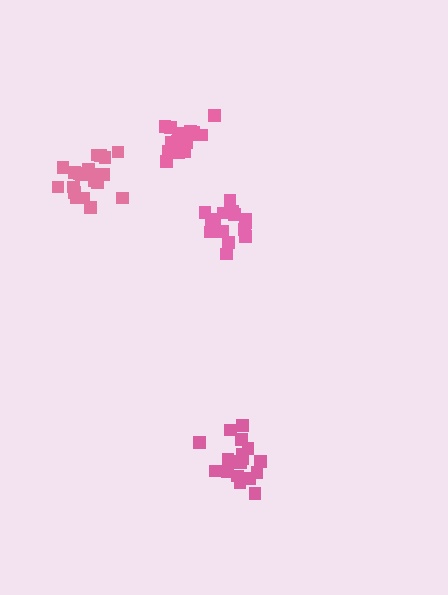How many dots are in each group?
Group 1: 20 dots, Group 2: 18 dots, Group 3: 15 dots, Group 4: 21 dots (74 total).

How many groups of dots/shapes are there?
There are 4 groups.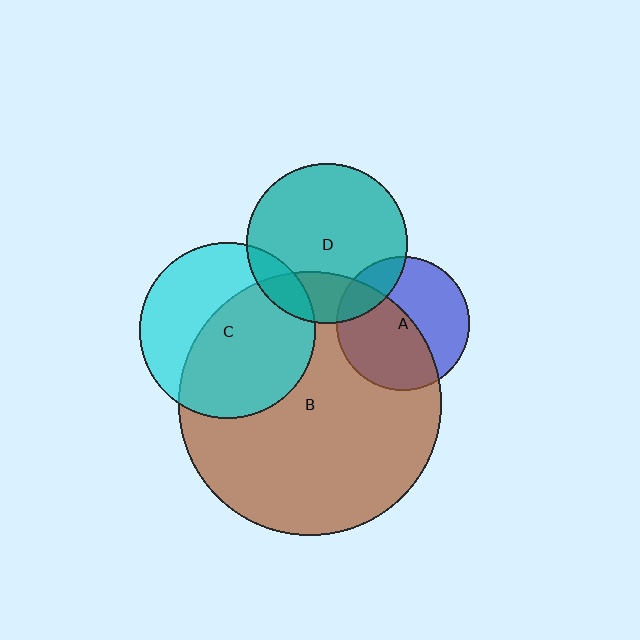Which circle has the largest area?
Circle B (brown).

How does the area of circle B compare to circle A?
Approximately 3.9 times.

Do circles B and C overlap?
Yes.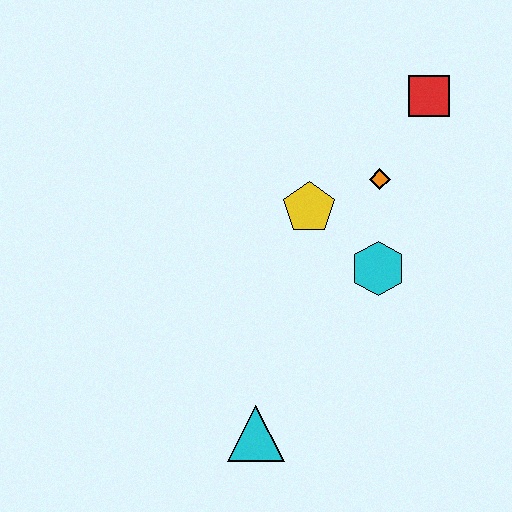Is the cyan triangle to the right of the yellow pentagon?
No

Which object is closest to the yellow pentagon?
The orange diamond is closest to the yellow pentagon.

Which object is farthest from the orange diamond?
The cyan triangle is farthest from the orange diamond.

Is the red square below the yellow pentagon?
No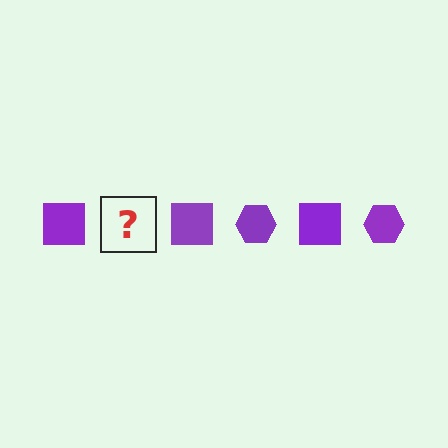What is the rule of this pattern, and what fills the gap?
The rule is that the pattern cycles through square, hexagon shapes in purple. The gap should be filled with a purple hexagon.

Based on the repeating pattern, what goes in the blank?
The blank should be a purple hexagon.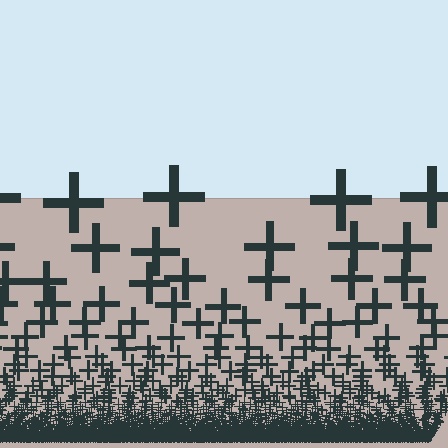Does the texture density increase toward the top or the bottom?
Density increases toward the bottom.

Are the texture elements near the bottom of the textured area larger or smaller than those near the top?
Smaller. The gradient is inverted — elements near the bottom are smaller and denser.